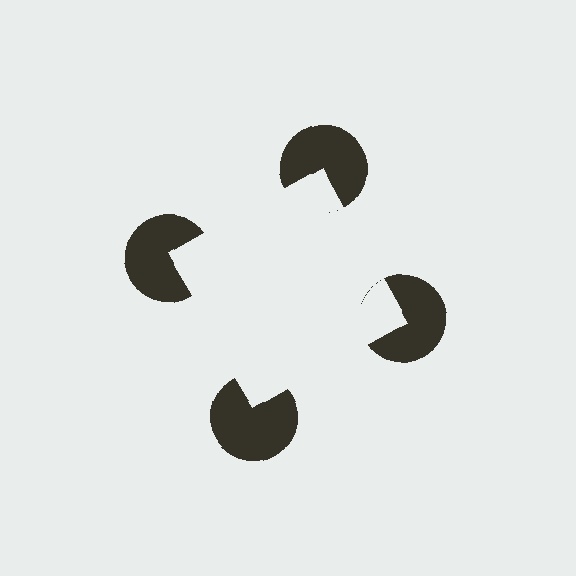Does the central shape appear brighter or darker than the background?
It typically appears slightly brighter than the background, even though no actual brightness change is drawn.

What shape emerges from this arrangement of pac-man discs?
An illusory square — its edges are inferred from the aligned wedge cuts in the pac-man discs, not physically drawn.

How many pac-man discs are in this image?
There are 4 — one at each vertex of the illusory square.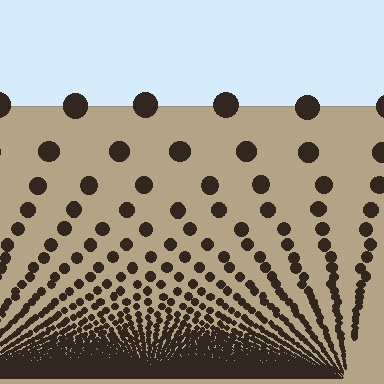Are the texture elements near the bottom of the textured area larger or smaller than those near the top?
Smaller. The gradient is inverted — elements near the bottom are smaller and denser.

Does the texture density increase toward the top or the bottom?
Density increases toward the bottom.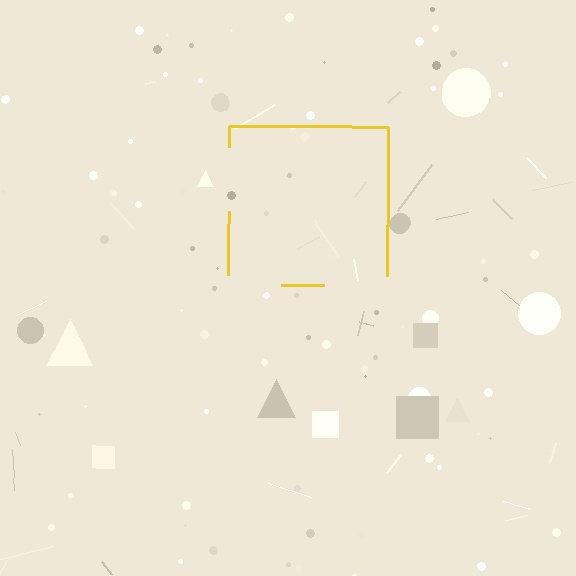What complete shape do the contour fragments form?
The contour fragments form a square.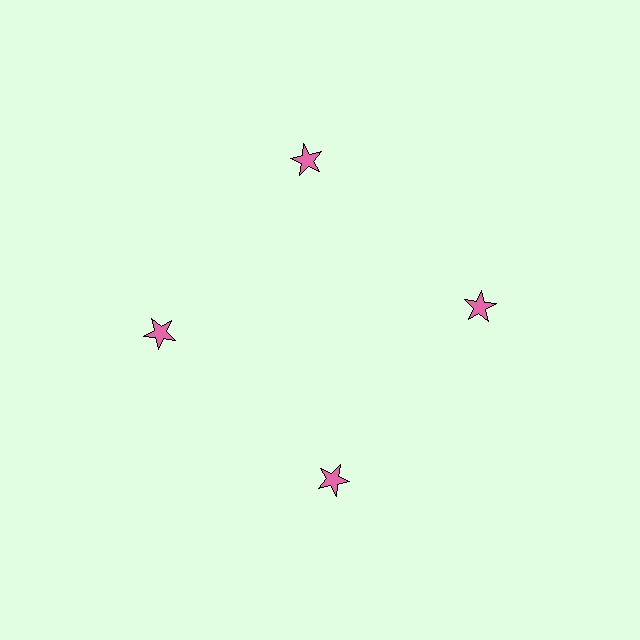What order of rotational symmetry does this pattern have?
This pattern has 4-fold rotational symmetry.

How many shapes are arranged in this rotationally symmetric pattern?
There are 4 shapes, arranged in 4 groups of 1.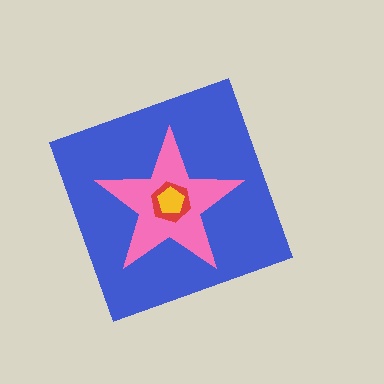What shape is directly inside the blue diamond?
The pink star.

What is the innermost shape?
The yellow pentagon.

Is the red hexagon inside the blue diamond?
Yes.